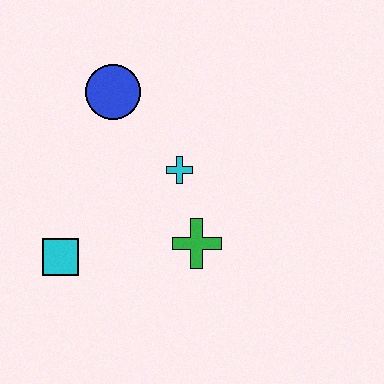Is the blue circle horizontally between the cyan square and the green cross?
Yes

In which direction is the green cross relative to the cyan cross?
The green cross is below the cyan cross.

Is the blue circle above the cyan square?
Yes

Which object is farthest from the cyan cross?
The cyan square is farthest from the cyan cross.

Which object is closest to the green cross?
The cyan cross is closest to the green cross.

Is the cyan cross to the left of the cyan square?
No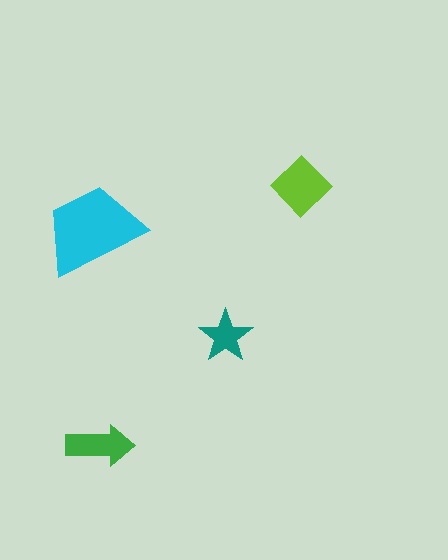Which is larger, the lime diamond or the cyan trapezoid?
The cyan trapezoid.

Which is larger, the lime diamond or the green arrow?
The lime diamond.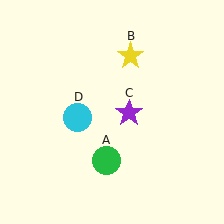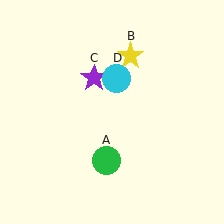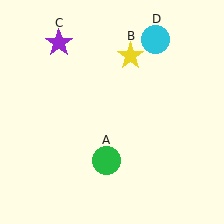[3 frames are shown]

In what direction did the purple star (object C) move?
The purple star (object C) moved up and to the left.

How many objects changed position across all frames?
2 objects changed position: purple star (object C), cyan circle (object D).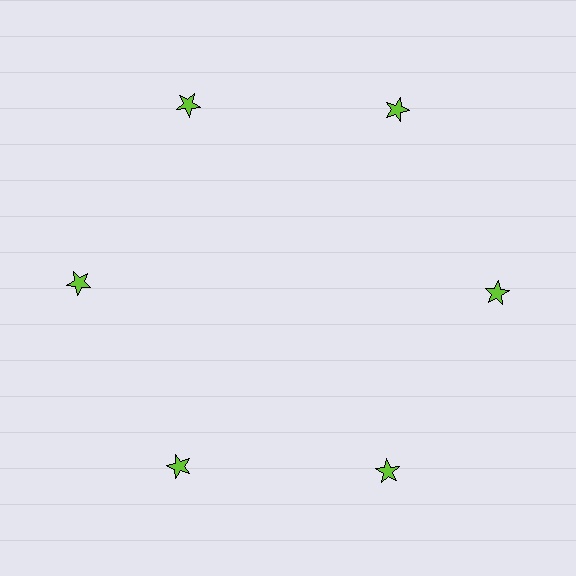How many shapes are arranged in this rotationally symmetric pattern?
There are 6 shapes, arranged in 6 groups of 1.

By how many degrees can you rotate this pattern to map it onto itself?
The pattern maps onto itself every 60 degrees of rotation.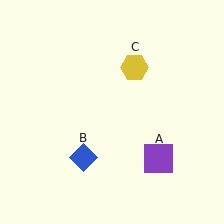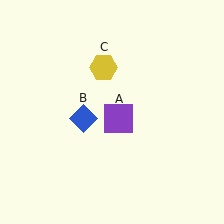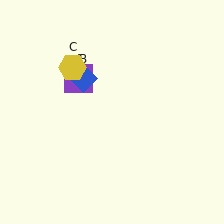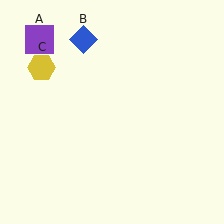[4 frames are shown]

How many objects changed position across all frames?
3 objects changed position: purple square (object A), blue diamond (object B), yellow hexagon (object C).